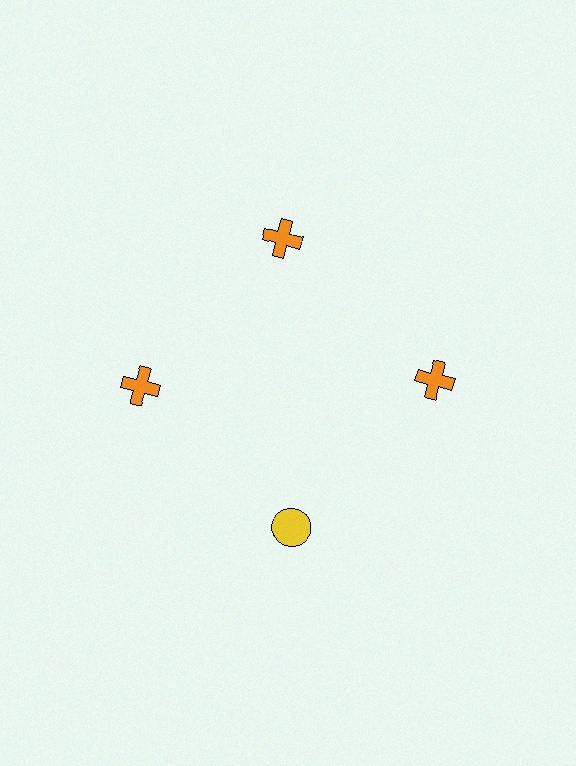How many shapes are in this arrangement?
There are 4 shapes arranged in a ring pattern.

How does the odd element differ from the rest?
It differs in both color (yellow instead of orange) and shape (circle instead of cross).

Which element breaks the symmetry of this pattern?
The yellow circle at roughly the 6 o'clock position breaks the symmetry. All other shapes are orange crosses.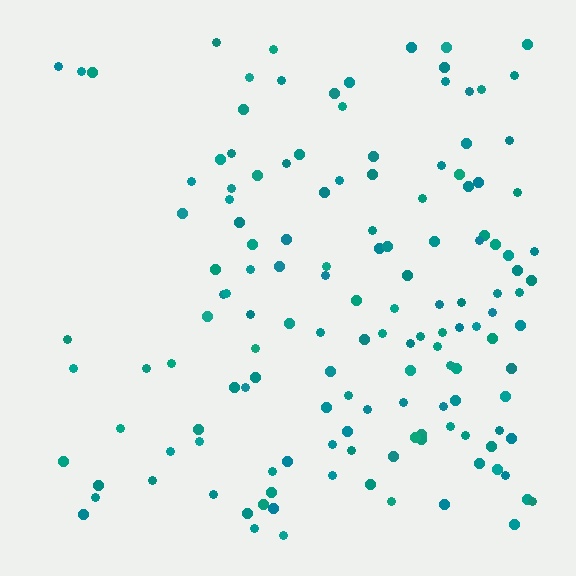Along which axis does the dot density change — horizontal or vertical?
Horizontal.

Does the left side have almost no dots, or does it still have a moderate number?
Still a moderate number, just noticeably fewer than the right.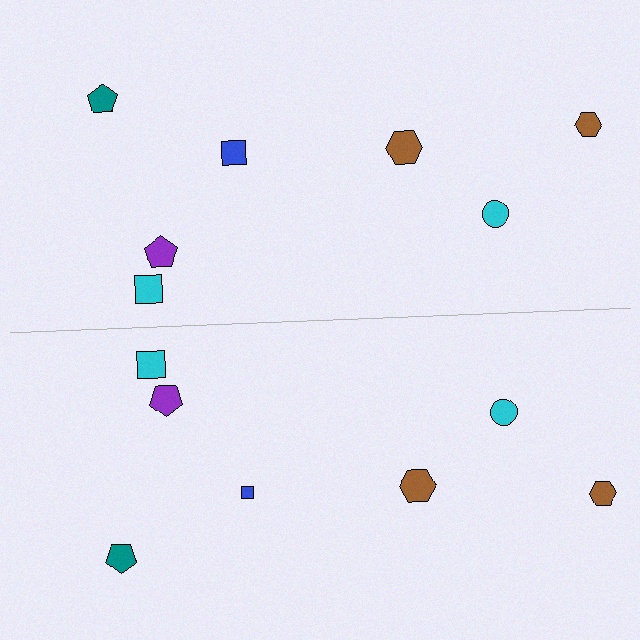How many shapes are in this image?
There are 14 shapes in this image.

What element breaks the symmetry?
The blue square on the bottom side has a different size than its mirror counterpart.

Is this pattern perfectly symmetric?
No, the pattern is not perfectly symmetric. The blue square on the bottom side has a different size than its mirror counterpart.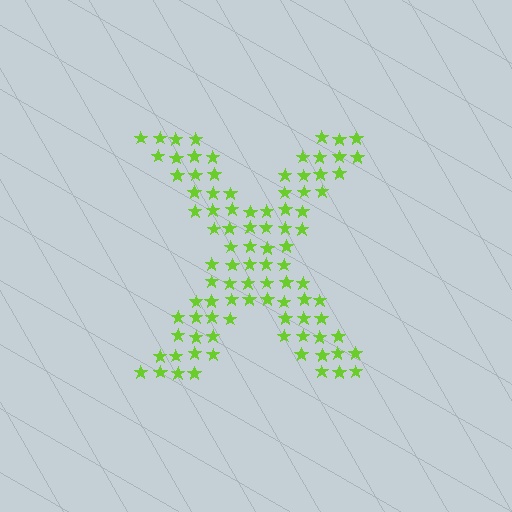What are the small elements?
The small elements are stars.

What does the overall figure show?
The overall figure shows the letter X.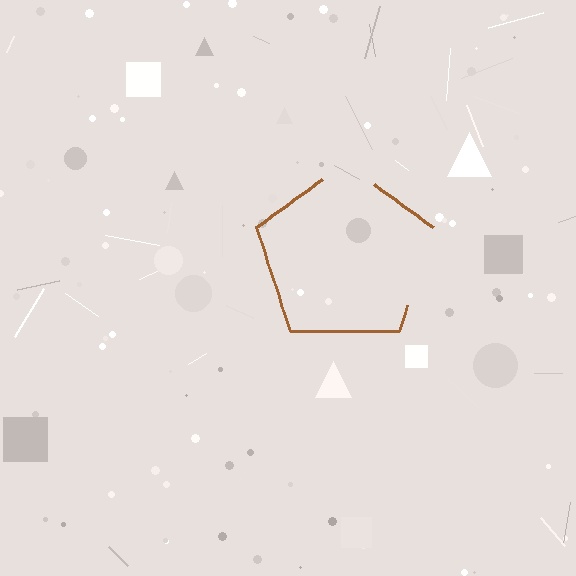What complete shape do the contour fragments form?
The contour fragments form a pentagon.